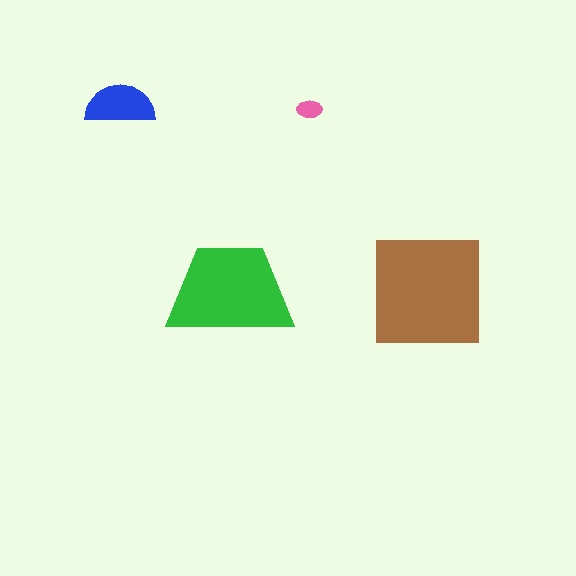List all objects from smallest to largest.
The pink ellipse, the blue semicircle, the green trapezoid, the brown square.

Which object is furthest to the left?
The blue semicircle is leftmost.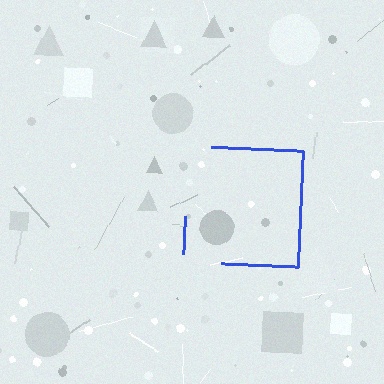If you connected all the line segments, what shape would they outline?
They would outline a square.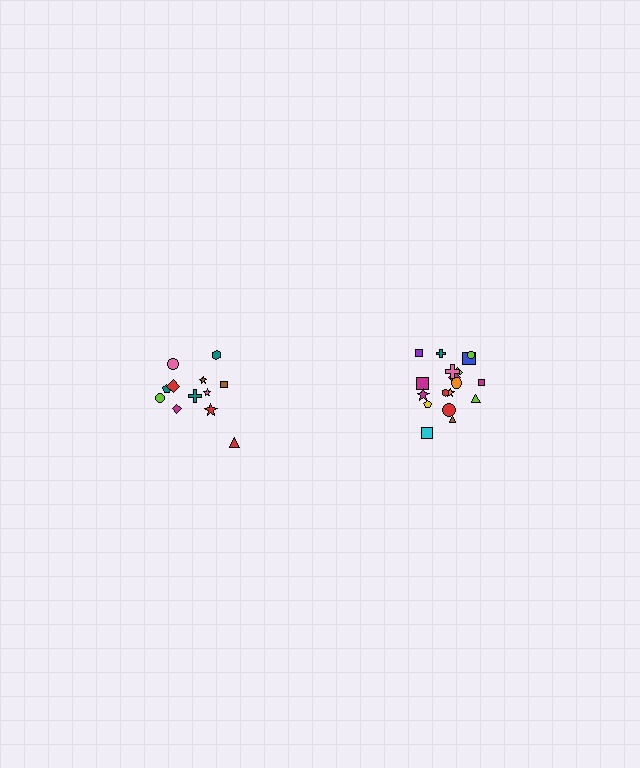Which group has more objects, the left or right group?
The right group.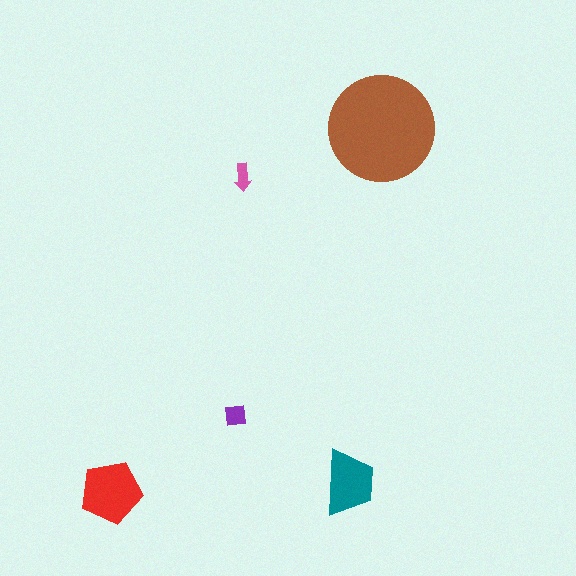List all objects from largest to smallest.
The brown circle, the red pentagon, the teal trapezoid, the purple square, the pink arrow.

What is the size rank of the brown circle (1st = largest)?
1st.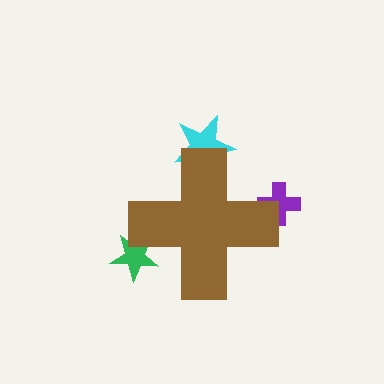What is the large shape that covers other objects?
A brown cross.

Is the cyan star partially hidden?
Yes, the cyan star is partially hidden behind the brown cross.